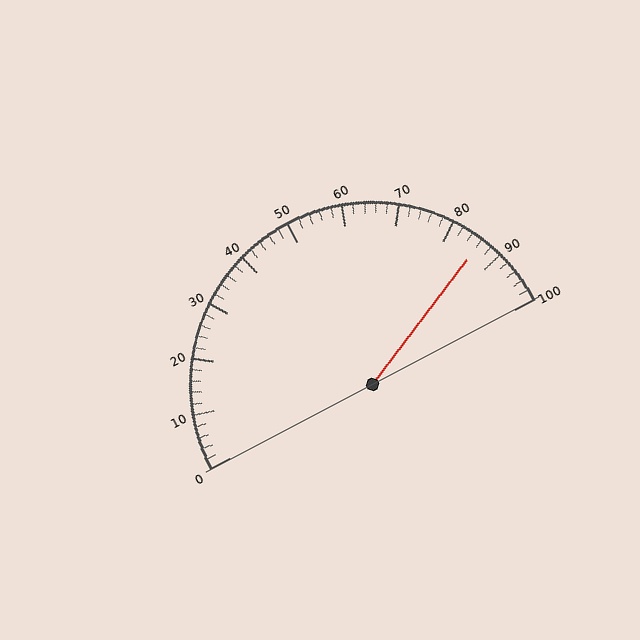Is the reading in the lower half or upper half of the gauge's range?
The reading is in the upper half of the range (0 to 100).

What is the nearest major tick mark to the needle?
The nearest major tick mark is 90.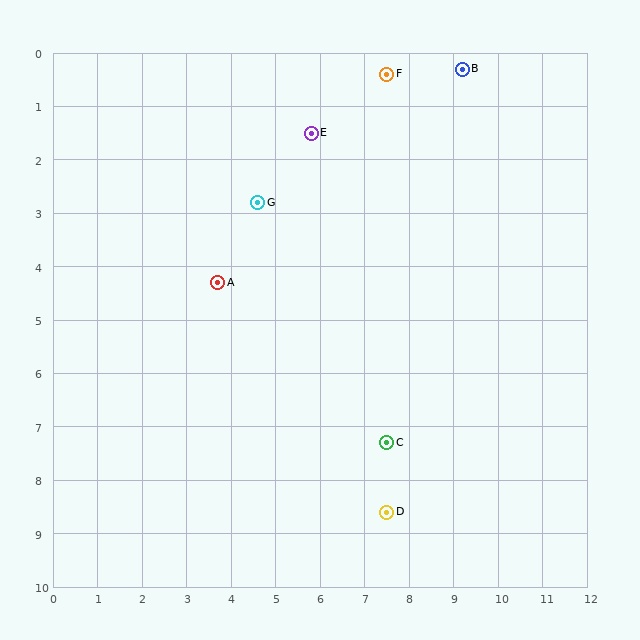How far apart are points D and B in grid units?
Points D and B are about 8.5 grid units apart.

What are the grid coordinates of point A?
Point A is at approximately (3.7, 4.3).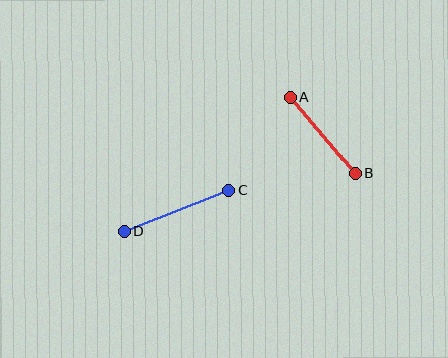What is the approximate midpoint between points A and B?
The midpoint is at approximately (323, 135) pixels.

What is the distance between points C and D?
The distance is approximately 112 pixels.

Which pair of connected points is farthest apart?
Points C and D are farthest apart.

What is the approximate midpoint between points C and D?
The midpoint is at approximately (177, 211) pixels.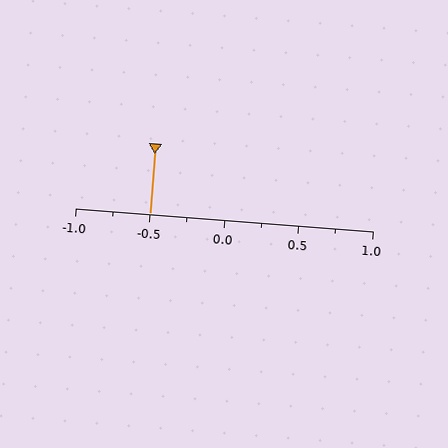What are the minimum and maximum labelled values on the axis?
The axis runs from -1.0 to 1.0.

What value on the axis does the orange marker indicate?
The marker indicates approximately -0.5.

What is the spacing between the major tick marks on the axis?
The major ticks are spaced 0.5 apart.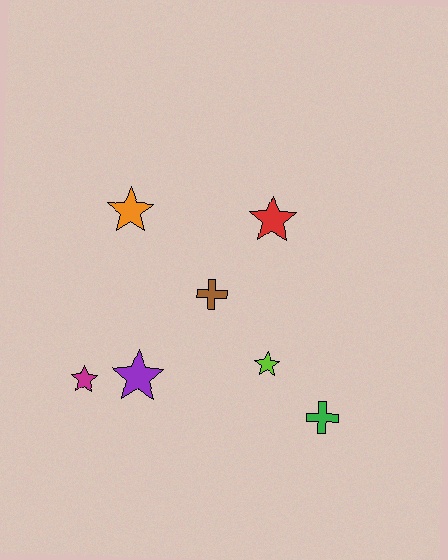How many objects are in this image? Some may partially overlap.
There are 7 objects.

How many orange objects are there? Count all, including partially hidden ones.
There is 1 orange object.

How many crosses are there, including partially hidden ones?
There are 2 crosses.